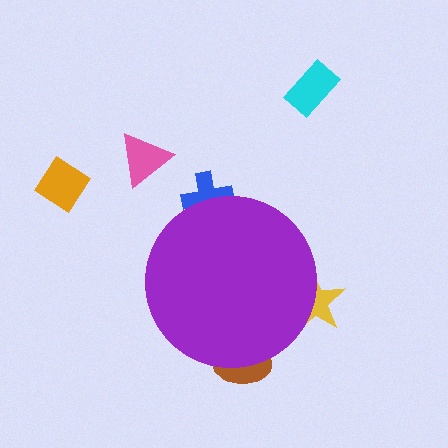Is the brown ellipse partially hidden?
Yes, the brown ellipse is partially hidden behind the purple circle.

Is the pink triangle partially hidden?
No, the pink triangle is fully visible.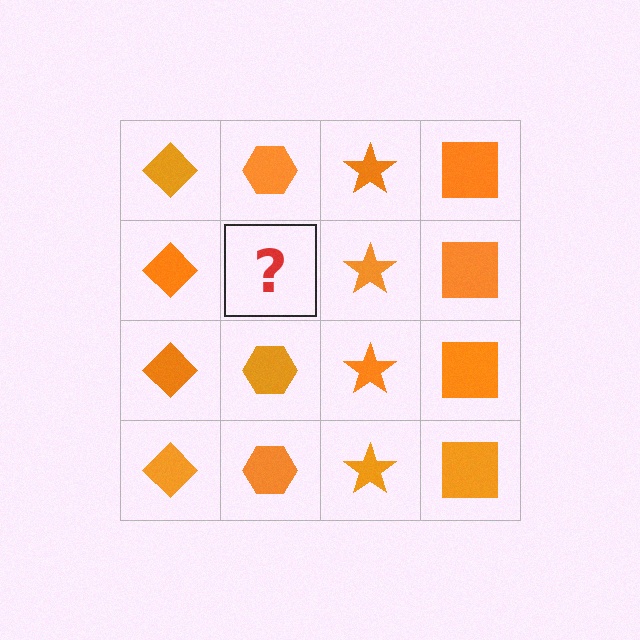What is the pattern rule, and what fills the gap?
The rule is that each column has a consistent shape. The gap should be filled with an orange hexagon.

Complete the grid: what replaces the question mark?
The question mark should be replaced with an orange hexagon.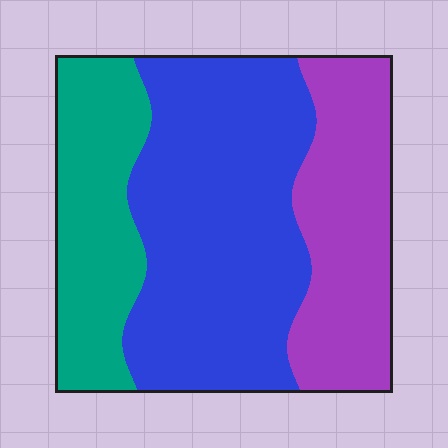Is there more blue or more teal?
Blue.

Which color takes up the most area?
Blue, at roughly 50%.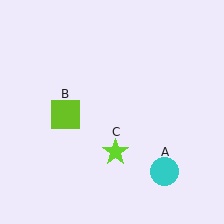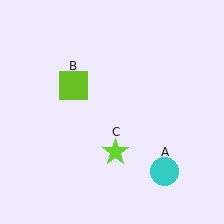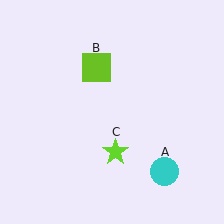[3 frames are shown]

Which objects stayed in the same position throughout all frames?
Cyan circle (object A) and lime star (object C) remained stationary.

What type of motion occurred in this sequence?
The lime square (object B) rotated clockwise around the center of the scene.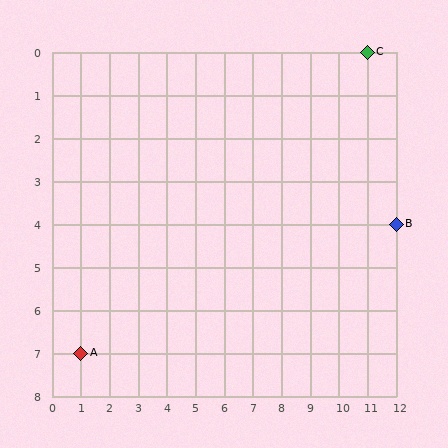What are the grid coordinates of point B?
Point B is at grid coordinates (12, 4).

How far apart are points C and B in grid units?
Points C and B are 1 column and 4 rows apart (about 4.1 grid units diagonally).